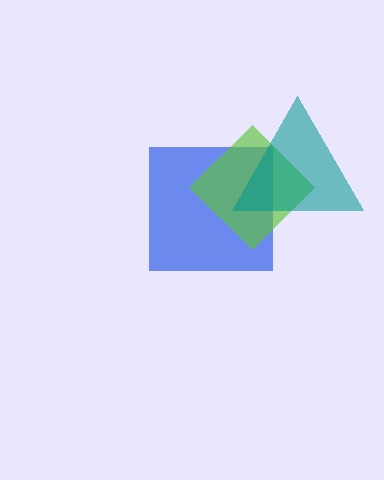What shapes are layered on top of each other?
The layered shapes are: a blue square, a lime diamond, a teal triangle.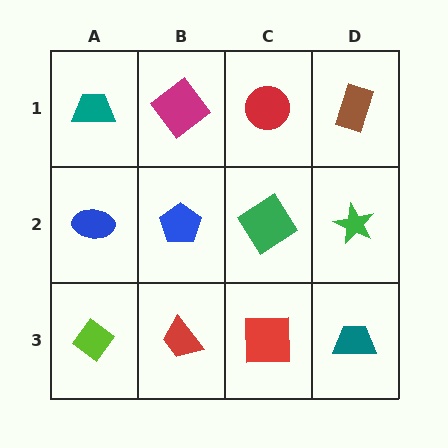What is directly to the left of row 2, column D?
A green diamond.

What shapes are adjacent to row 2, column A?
A teal trapezoid (row 1, column A), a lime diamond (row 3, column A), a blue pentagon (row 2, column B).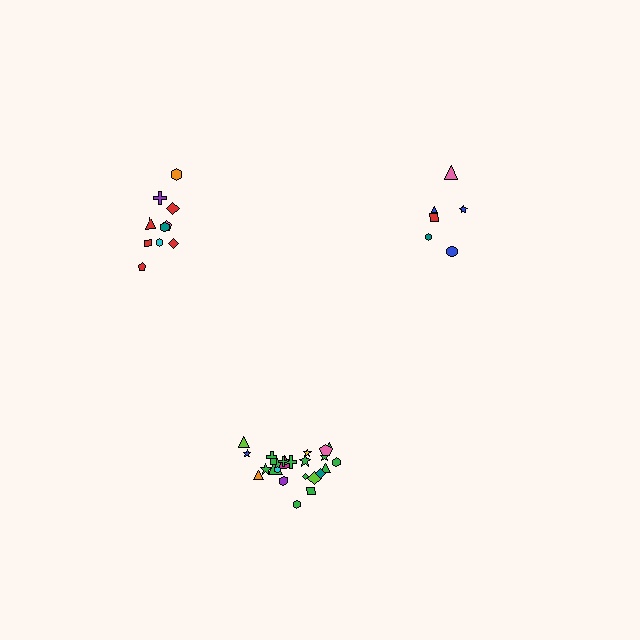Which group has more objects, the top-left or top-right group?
The top-left group.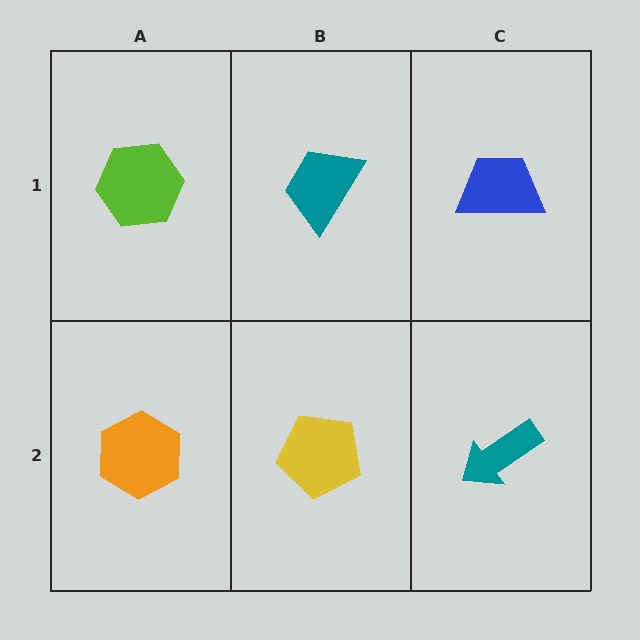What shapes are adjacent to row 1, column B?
A yellow pentagon (row 2, column B), a lime hexagon (row 1, column A), a blue trapezoid (row 1, column C).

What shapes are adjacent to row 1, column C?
A teal arrow (row 2, column C), a teal trapezoid (row 1, column B).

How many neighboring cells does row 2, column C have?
2.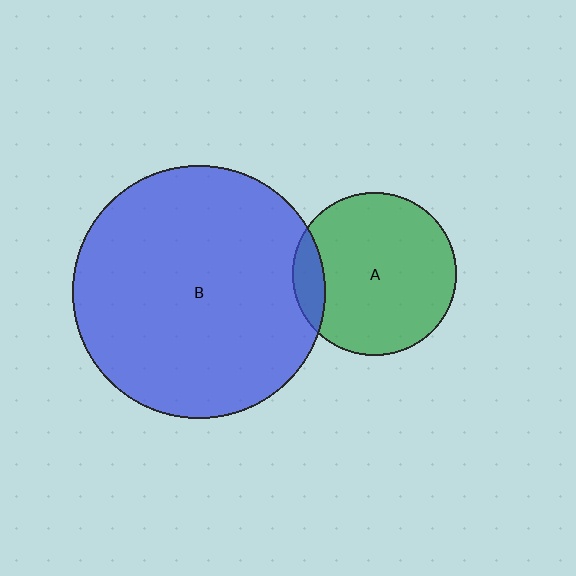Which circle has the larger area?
Circle B (blue).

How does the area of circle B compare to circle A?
Approximately 2.4 times.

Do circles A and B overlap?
Yes.